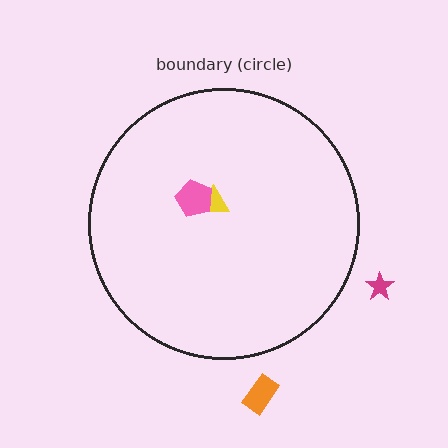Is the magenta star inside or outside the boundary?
Outside.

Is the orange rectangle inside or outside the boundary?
Outside.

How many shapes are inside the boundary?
2 inside, 2 outside.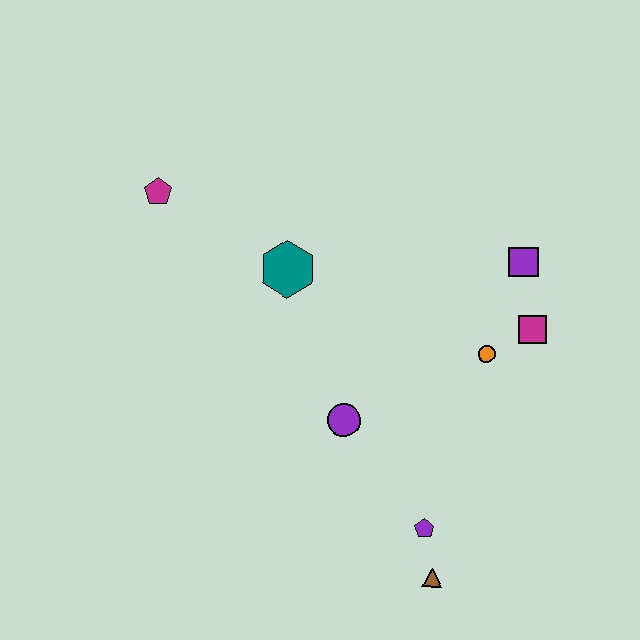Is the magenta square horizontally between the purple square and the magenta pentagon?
No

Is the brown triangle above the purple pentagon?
No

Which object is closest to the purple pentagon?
The brown triangle is closest to the purple pentagon.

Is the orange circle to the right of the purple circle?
Yes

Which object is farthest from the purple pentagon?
The magenta pentagon is farthest from the purple pentagon.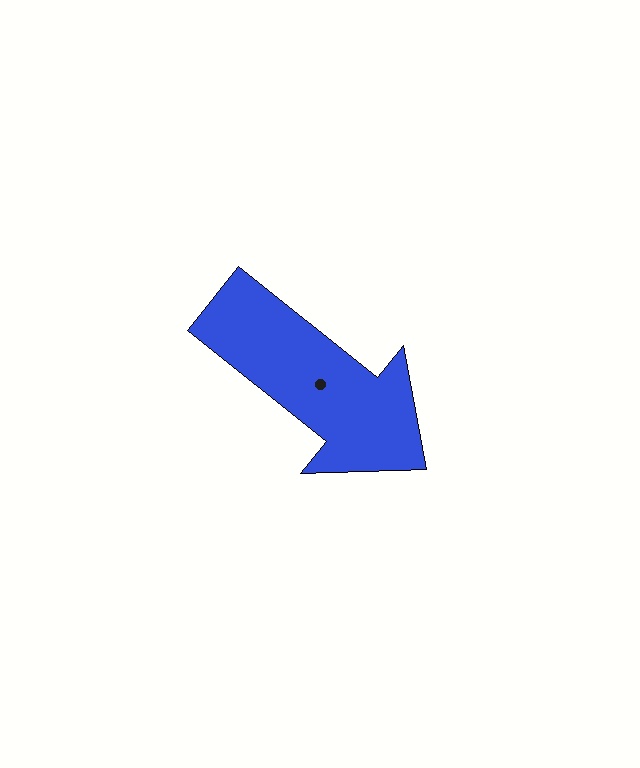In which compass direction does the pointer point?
Southeast.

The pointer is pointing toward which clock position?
Roughly 4 o'clock.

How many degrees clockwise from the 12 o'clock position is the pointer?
Approximately 129 degrees.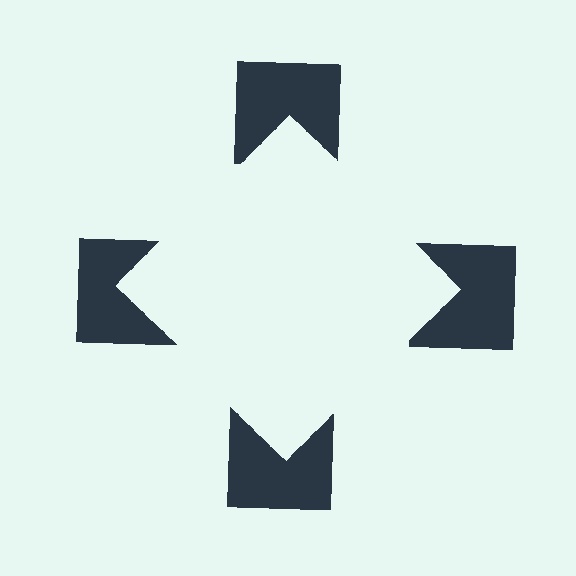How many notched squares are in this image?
There are 4 — one at each vertex of the illusory square.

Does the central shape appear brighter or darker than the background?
It typically appears slightly brighter than the background, even though no actual brightness change is drawn.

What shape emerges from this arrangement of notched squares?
An illusory square — its edges are inferred from the aligned wedge cuts in the notched squares, not physically drawn.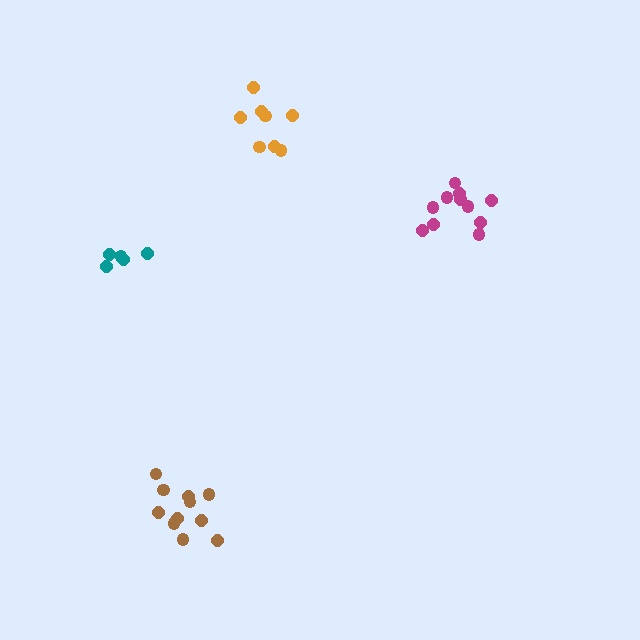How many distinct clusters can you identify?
There are 4 distinct clusters.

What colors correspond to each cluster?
The clusters are colored: magenta, orange, teal, brown.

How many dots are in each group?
Group 1: 11 dots, Group 2: 8 dots, Group 3: 5 dots, Group 4: 11 dots (35 total).